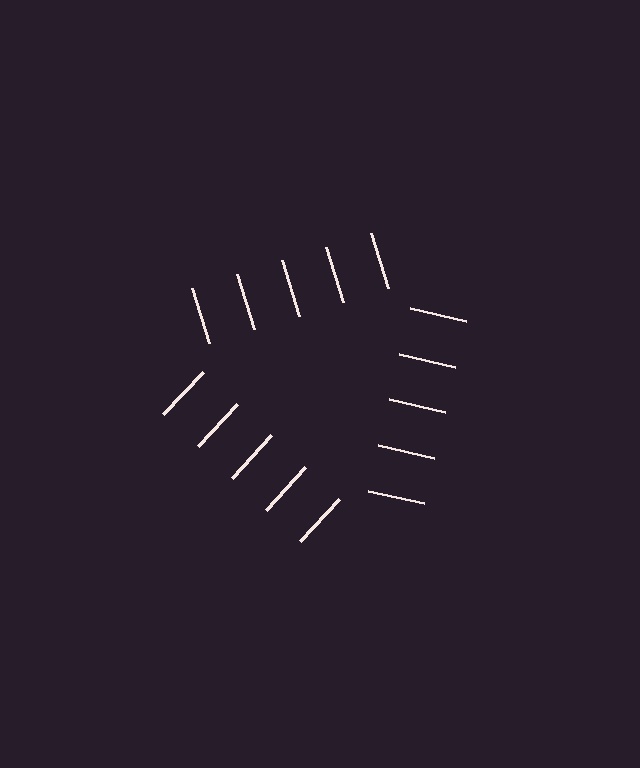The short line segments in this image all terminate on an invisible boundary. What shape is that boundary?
An illusory triangle — the line segments terminate on its edges but no continuous stroke is drawn.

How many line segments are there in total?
15 — 5 along each of the 3 edges.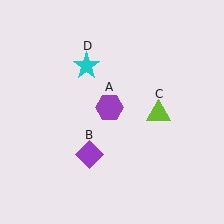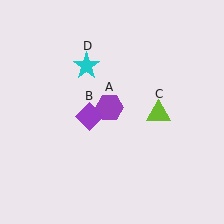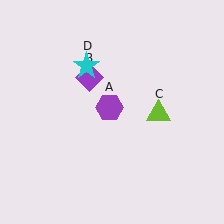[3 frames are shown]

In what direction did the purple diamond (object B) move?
The purple diamond (object B) moved up.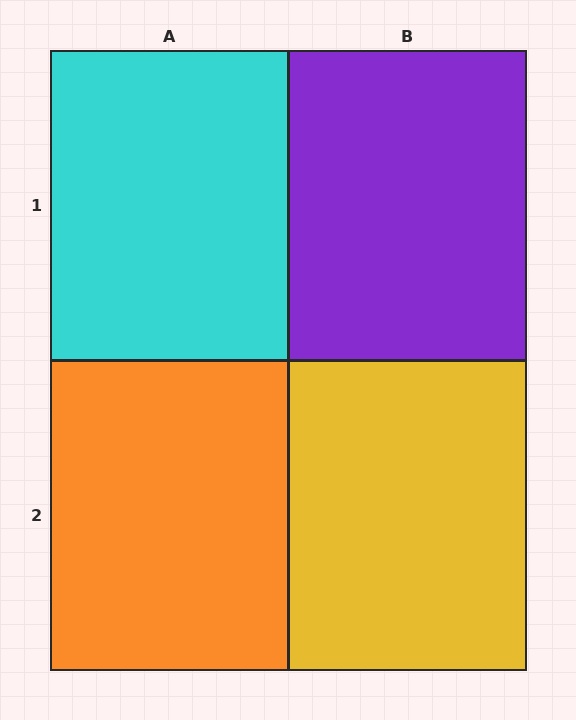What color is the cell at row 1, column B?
Purple.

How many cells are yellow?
1 cell is yellow.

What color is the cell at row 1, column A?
Cyan.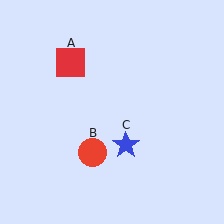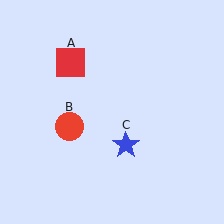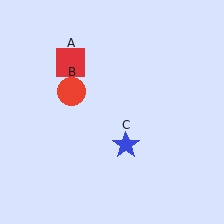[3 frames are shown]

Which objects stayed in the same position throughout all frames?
Red square (object A) and blue star (object C) remained stationary.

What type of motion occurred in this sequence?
The red circle (object B) rotated clockwise around the center of the scene.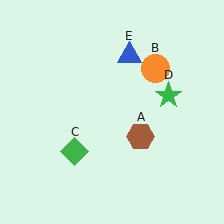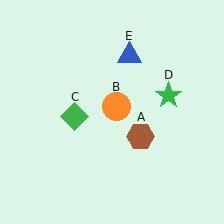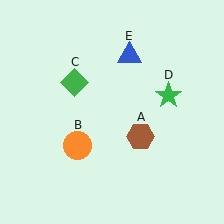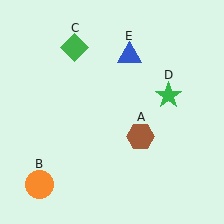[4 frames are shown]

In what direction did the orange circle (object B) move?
The orange circle (object B) moved down and to the left.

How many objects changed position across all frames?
2 objects changed position: orange circle (object B), green diamond (object C).